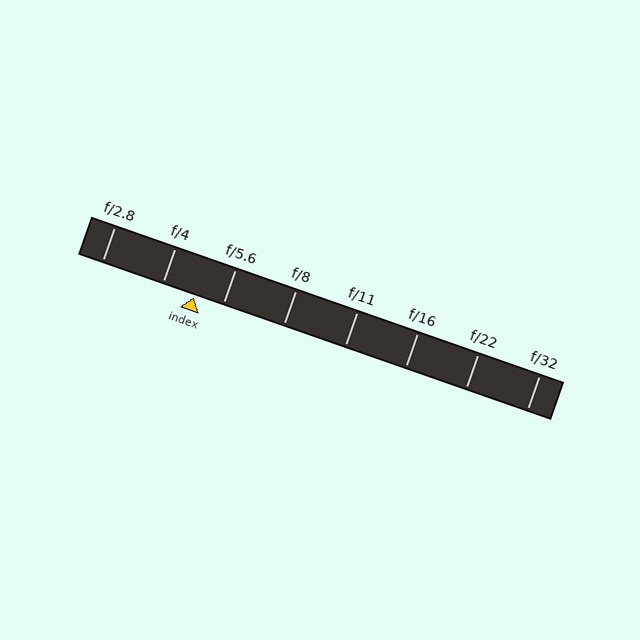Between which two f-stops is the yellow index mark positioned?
The index mark is between f/4 and f/5.6.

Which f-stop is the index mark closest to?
The index mark is closest to f/5.6.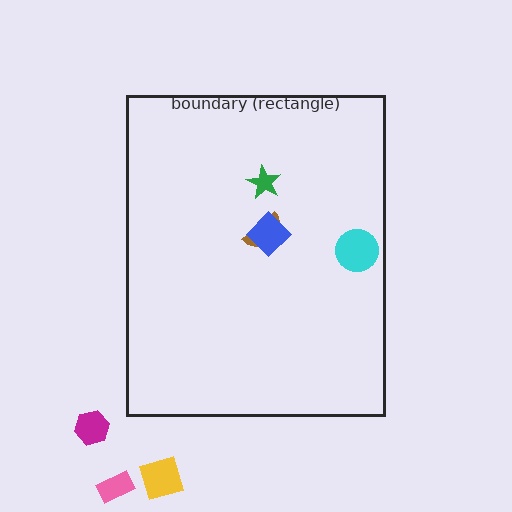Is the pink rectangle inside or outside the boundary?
Outside.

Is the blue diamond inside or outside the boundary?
Inside.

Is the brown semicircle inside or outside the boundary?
Inside.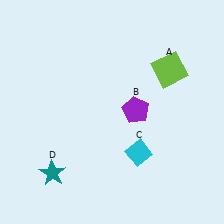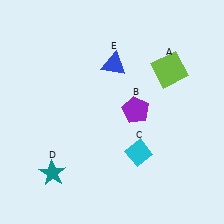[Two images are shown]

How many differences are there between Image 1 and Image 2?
There is 1 difference between the two images.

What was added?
A blue triangle (E) was added in Image 2.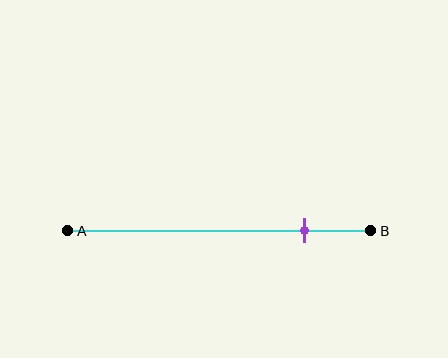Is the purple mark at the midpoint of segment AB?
No, the mark is at about 80% from A, not at the 50% midpoint.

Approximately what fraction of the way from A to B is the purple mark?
The purple mark is approximately 80% of the way from A to B.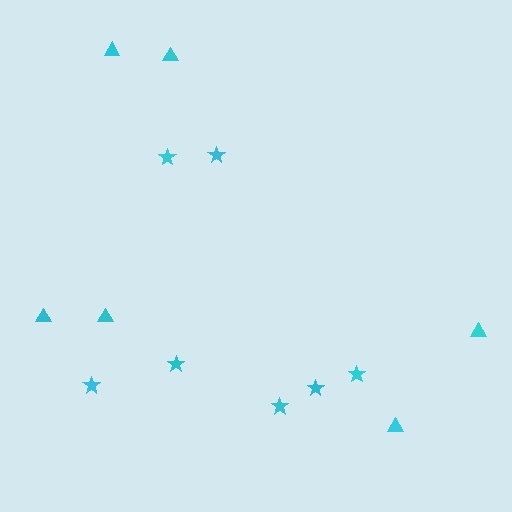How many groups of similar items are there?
There are 2 groups: one group of triangles (6) and one group of stars (7).